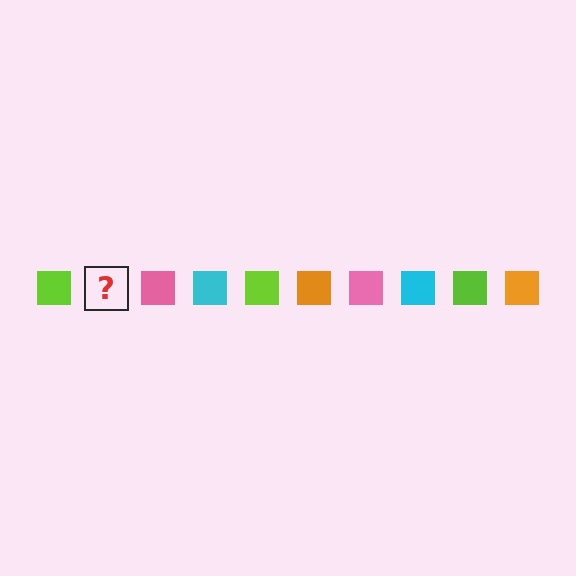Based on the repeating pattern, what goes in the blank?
The blank should be an orange square.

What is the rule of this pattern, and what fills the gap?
The rule is that the pattern cycles through lime, orange, pink, cyan squares. The gap should be filled with an orange square.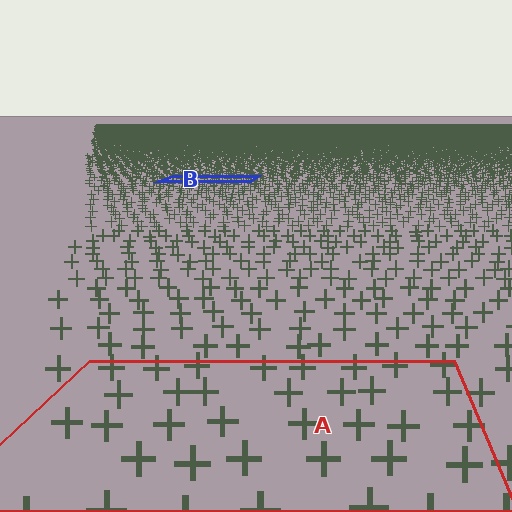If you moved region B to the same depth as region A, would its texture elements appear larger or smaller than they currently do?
They would appear larger. At a closer depth, the same texture elements are projected at a bigger on-screen size.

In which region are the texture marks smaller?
The texture marks are smaller in region B, because it is farther away.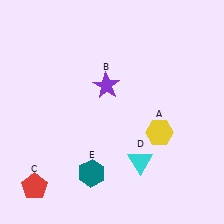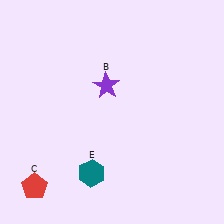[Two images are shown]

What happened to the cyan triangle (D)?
The cyan triangle (D) was removed in Image 2. It was in the bottom-right area of Image 1.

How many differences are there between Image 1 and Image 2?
There are 2 differences between the two images.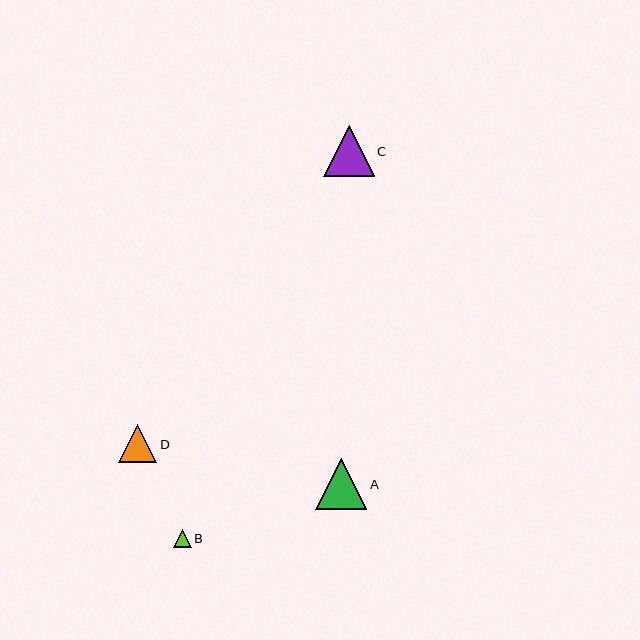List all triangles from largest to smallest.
From largest to smallest: A, C, D, B.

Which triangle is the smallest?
Triangle B is the smallest with a size of approximately 18 pixels.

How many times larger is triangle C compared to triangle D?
Triangle C is approximately 1.3 times the size of triangle D.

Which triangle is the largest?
Triangle A is the largest with a size of approximately 51 pixels.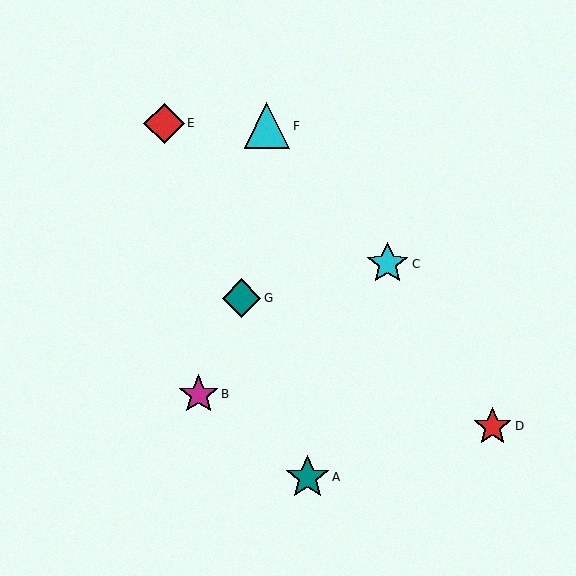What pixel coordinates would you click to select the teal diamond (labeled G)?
Click at (242, 298) to select the teal diamond G.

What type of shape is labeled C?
Shape C is a cyan star.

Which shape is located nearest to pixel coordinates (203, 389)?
The magenta star (labeled B) at (199, 394) is nearest to that location.